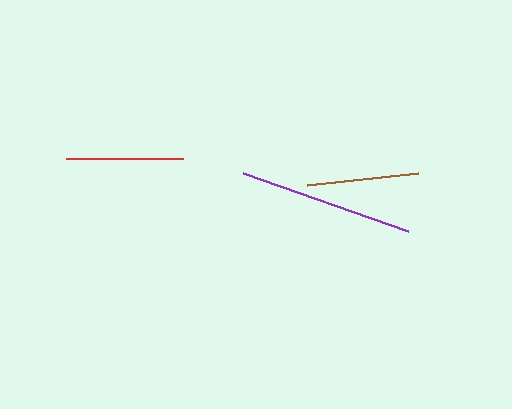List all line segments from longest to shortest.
From longest to shortest: purple, red, brown.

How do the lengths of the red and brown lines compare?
The red and brown lines are approximately the same length.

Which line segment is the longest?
The purple line is the longest at approximately 175 pixels.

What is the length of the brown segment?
The brown segment is approximately 111 pixels long.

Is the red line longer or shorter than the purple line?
The purple line is longer than the red line.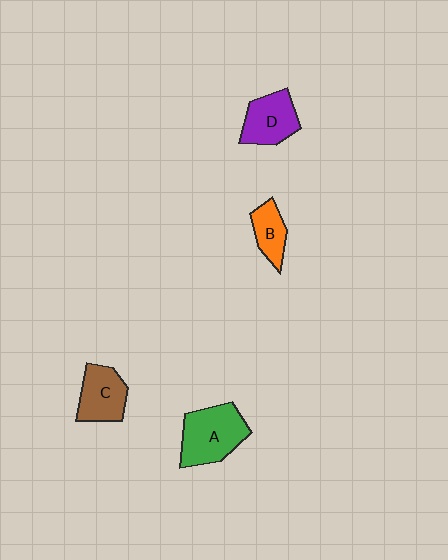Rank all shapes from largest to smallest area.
From largest to smallest: A (green), D (purple), C (brown), B (orange).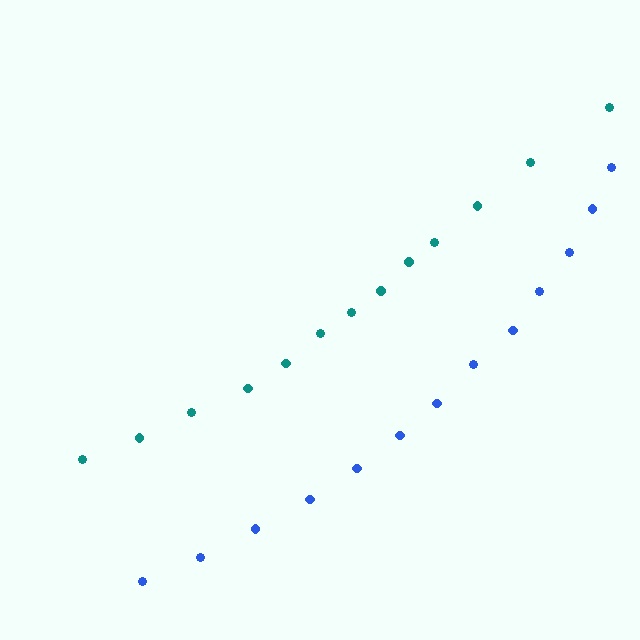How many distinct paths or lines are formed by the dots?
There are 2 distinct paths.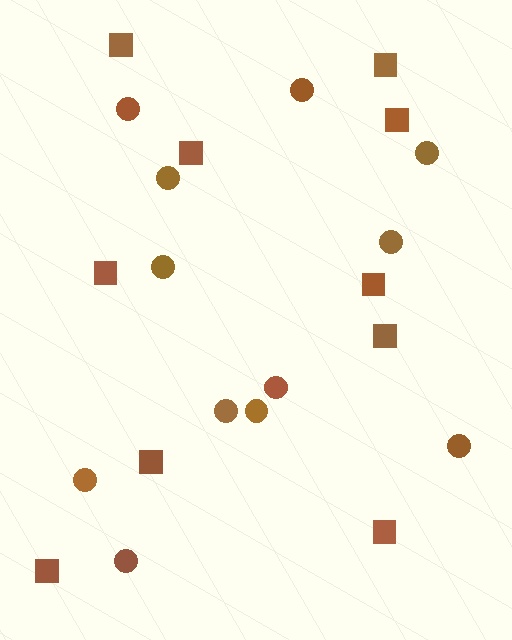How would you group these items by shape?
There are 2 groups: one group of circles (12) and one group of squares (10).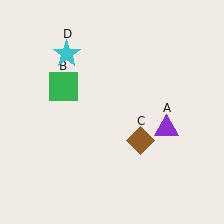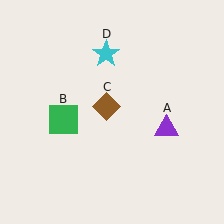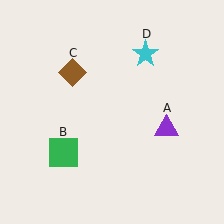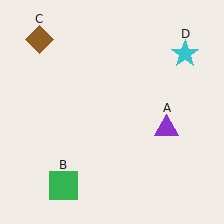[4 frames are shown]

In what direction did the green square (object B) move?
The green square (object B) moved down.